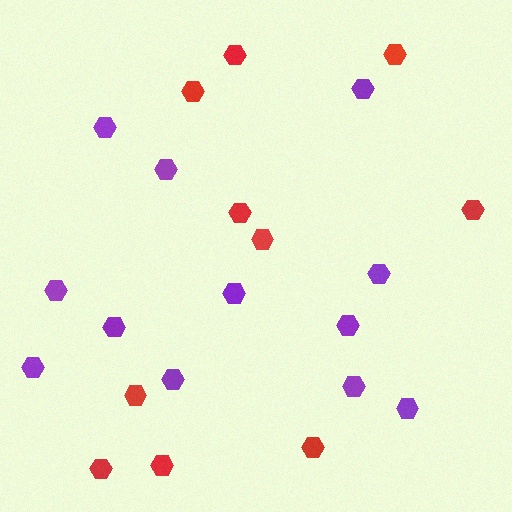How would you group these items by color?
There are 2 groups: one group of purple hexagons (12) and one group of red hexagons (10).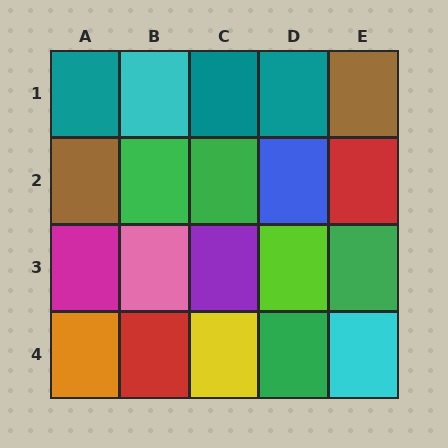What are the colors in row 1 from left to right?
Teal, cyan, teal, teal, brown.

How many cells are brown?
2 cells are brown.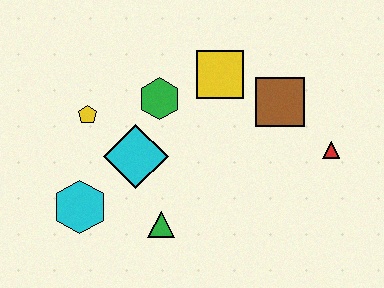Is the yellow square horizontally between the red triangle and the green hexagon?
Yes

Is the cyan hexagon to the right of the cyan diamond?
No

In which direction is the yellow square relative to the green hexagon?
The yellow square is to the right of the green hexagon.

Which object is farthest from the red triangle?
The cyan hexagon is farthest from the red triangle.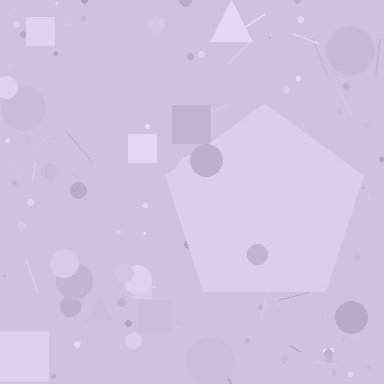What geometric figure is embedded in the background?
A pentagon is embedded in the background.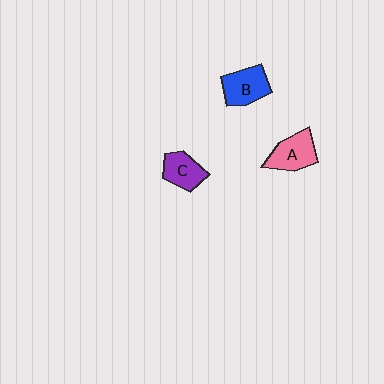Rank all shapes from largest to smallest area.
From largest to smallest: B (blue), A (pink), C (purple).